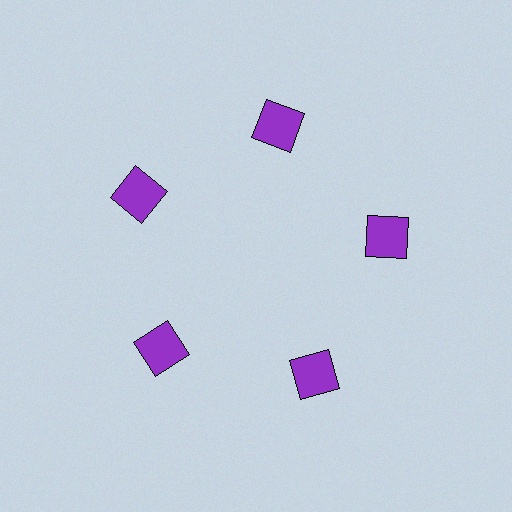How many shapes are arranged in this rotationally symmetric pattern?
There are 5 shapes, arranged in 5 groups of 1.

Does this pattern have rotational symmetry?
Yes, this pattern has 5-fold rotational symmetry. It looks the same after rotating 72 degrees around the center.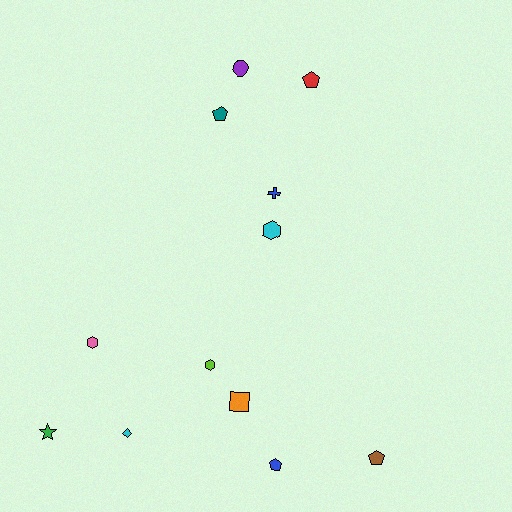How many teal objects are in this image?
There is 1 teal object.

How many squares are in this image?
There is 1 square.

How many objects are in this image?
There are 12 objects.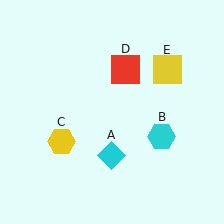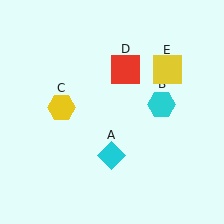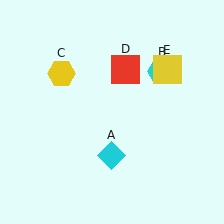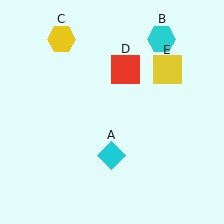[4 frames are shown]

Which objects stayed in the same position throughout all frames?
Cyan diamond (object A) and red square (object D) and yellow square (object E) remained stationary.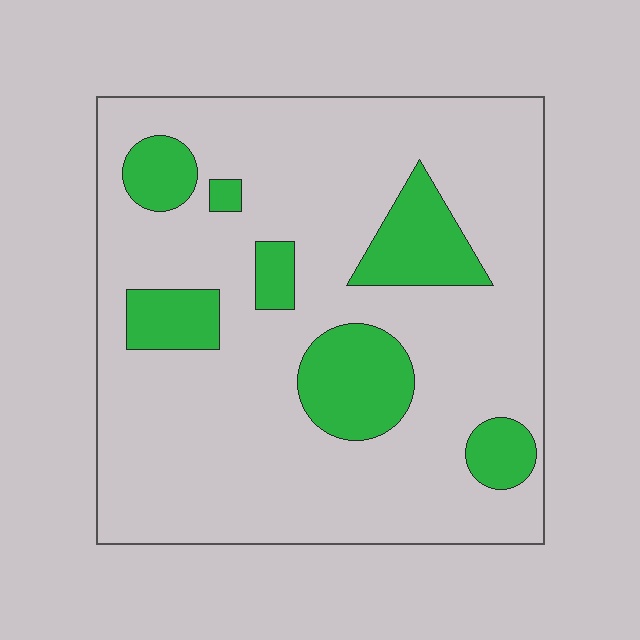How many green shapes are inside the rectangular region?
7.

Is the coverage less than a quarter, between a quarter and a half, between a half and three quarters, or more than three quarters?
Less than a quarter.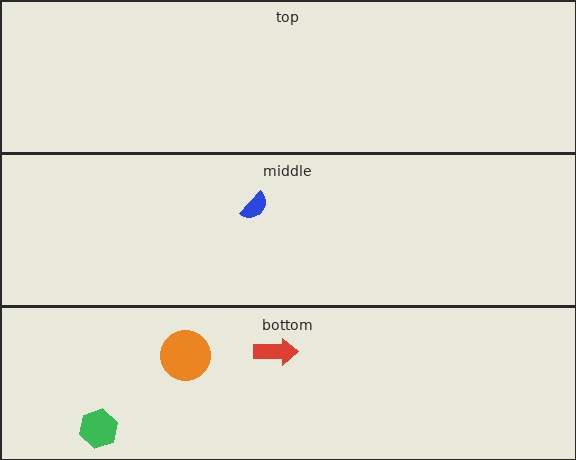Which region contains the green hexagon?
The bottom region.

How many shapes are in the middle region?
1.